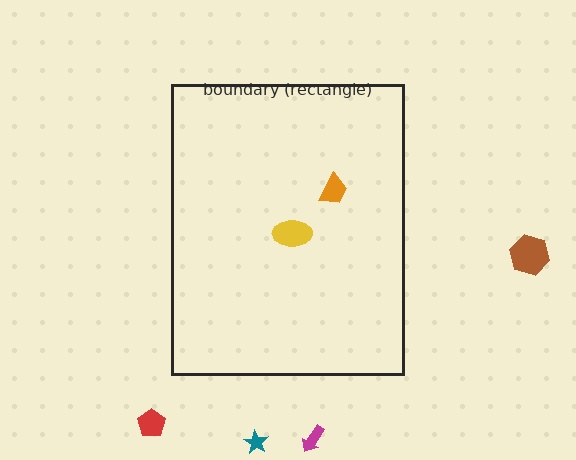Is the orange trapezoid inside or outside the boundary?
Inside.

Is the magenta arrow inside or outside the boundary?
Outside.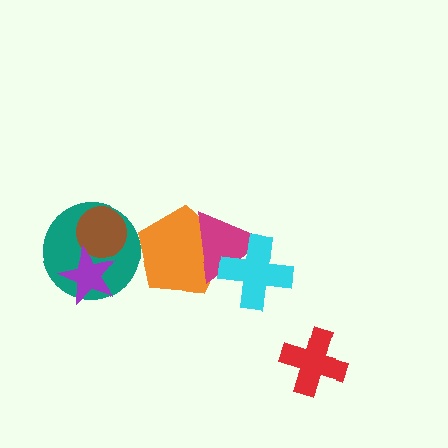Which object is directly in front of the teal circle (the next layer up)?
The brown circle is directly in front of the teal circle.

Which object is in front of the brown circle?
The purple star is in front of the brown circle.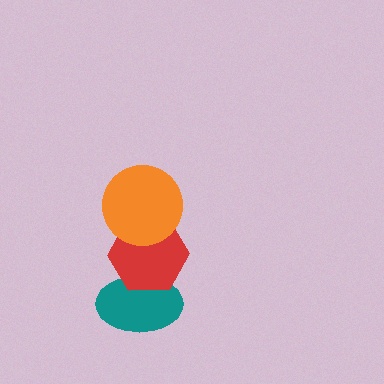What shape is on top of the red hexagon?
The orange circle is on top of the red hexagon.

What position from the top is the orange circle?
The orange circle is 1st from the top.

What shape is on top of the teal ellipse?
The red hexagon is on top of the teal ellipse.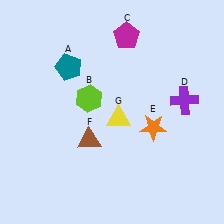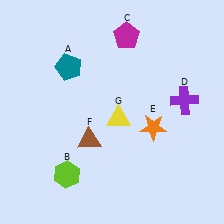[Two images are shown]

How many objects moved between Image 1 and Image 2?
1 object moved between the two images.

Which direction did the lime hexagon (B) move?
The lime hexagon (B) moved down.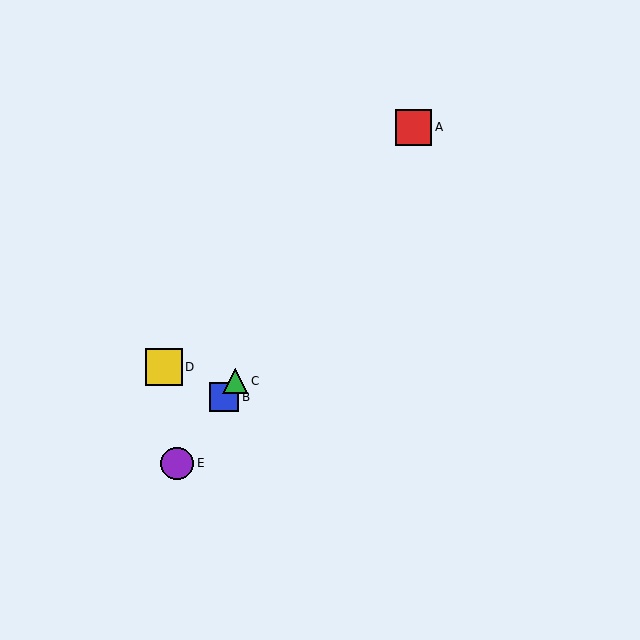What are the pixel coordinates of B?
Object B is at (224, 397).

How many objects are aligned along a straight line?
4 objects (A, B, C, E) are aligned along a straight line.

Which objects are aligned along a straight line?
Objects A, B, C, E are aligned along a straight line.